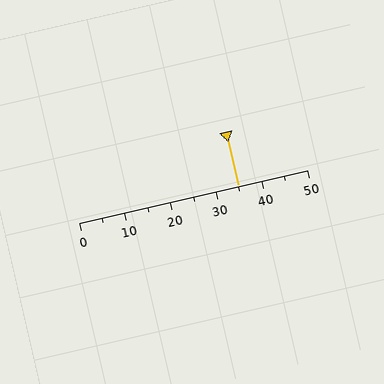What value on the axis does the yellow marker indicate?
The marker indicates approximately 35.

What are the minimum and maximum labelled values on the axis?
The axis runs from 0 to 50.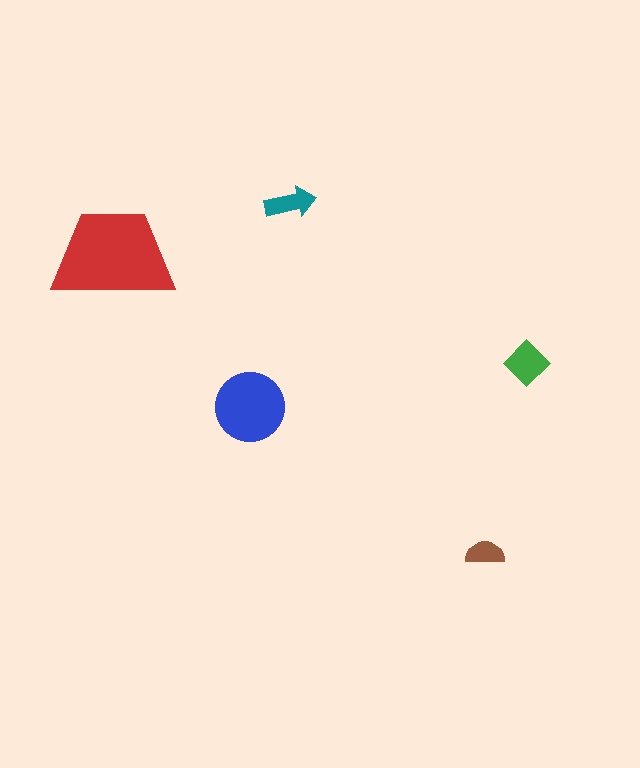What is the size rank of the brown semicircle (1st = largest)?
5th.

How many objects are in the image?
There are 5 objects in the image.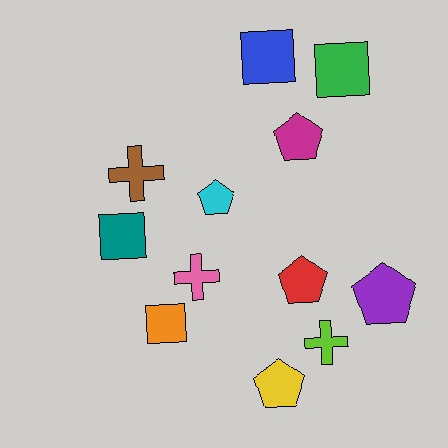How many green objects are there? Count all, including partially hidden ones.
There is 1 green object.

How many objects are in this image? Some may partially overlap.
There are 12 objects.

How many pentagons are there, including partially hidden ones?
There are 5 pentagons.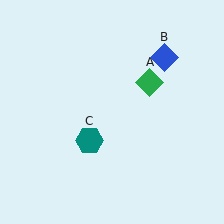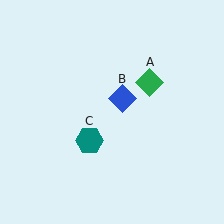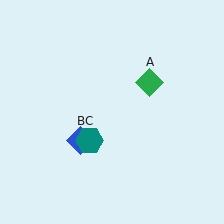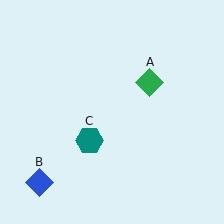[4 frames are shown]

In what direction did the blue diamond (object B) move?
The blue diamond (object B) moved down and to the left.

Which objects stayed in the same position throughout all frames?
Green diamond (object A) and teal hexagon (object C) remained stationary.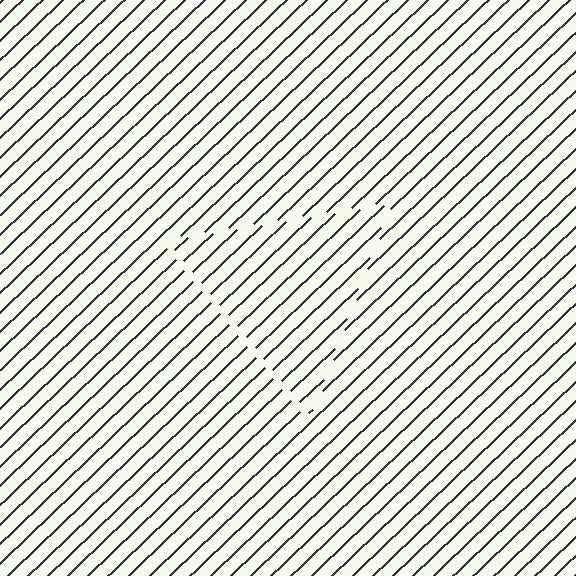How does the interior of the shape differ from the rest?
The interior of the shape contains the same grating, shifted by half a period — the contour is defined by the phase discontinuity where line-ends from the inner and outer gratings abut.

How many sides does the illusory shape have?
3 sides — the line-ends trace a triangle.